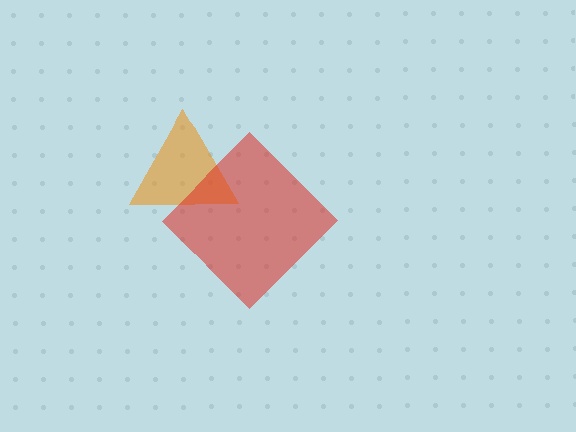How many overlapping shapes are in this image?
There are 2 overlapping shapes in the image.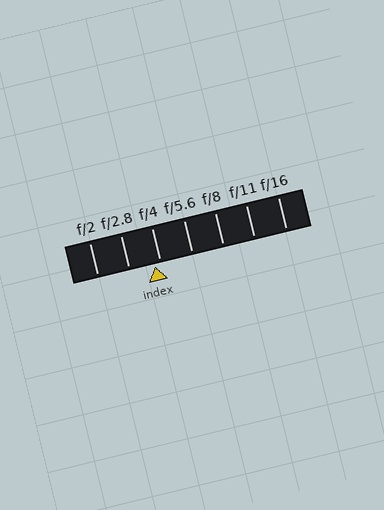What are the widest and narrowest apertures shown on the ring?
The widest aperture shown is f/2 and the narrowest is f/16.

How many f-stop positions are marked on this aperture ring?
There are 7 f-stop positions marked.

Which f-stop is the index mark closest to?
The index mark is closest to f/4.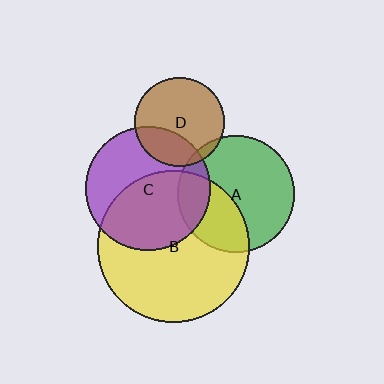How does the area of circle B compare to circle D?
Approximately 2.9 times.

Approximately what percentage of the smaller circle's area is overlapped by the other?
Approximately 15%.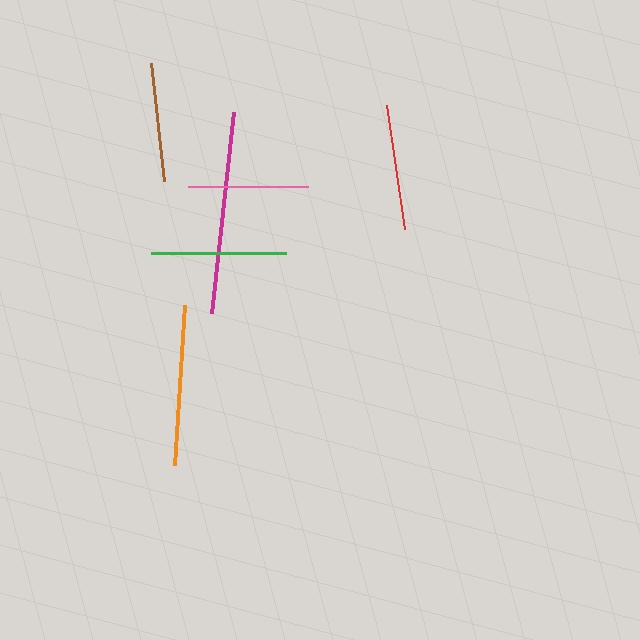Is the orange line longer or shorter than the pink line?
The orange line is longer than the pink line.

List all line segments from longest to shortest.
From longest to shortest: magenta, orange, green, red, brown, pink.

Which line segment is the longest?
The magenta line is the longest at approximately 202 pixels.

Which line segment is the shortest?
The pink line is the shortest at approximately 119 pixels.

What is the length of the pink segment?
The pink segment is approximately 119 pixels long.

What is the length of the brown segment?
The brown segment is approximately 119 pixels long.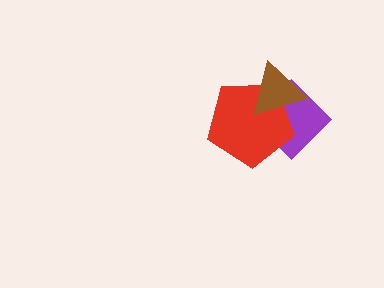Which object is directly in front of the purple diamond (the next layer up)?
The red pentagon is directly in front of the purple diamond.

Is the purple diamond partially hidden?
Yes, it is partially covered by another shape.